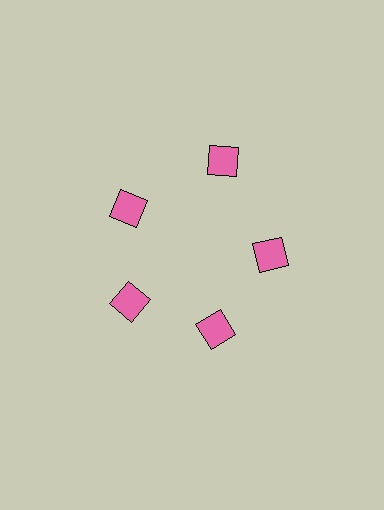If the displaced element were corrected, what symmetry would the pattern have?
It would have 5-fold rotational symmetry — the pattern would map onto itself every 72 degrees.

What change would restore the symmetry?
The symmetry would be restored by moving it inward, back onto the ring so that all 5 squares sit at equal angles and equal distance from the center.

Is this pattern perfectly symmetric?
No. The 5 pink squares are arranged in a ring, but one element near the 1 o'clock position is pushed outward from the center, breaking the 5-fold rotational symmetry.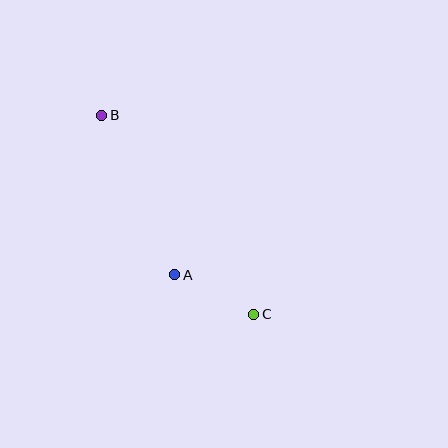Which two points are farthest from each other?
Points B and C are farthest from each other.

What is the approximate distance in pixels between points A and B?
The distance between A and B is approximately 175 pixels.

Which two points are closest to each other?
Points A and C are closest to each other.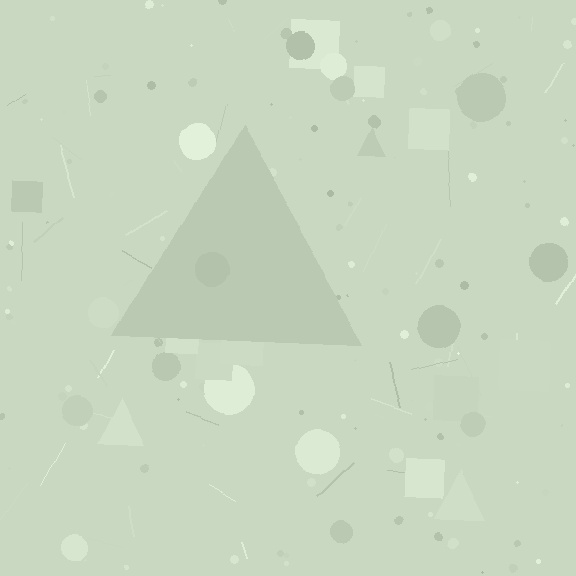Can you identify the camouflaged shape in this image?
The camouflaged shape is a triangle.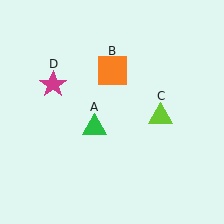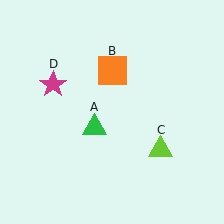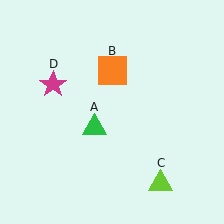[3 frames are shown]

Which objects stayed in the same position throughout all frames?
Green triangle (object A) and orange square (object B) and magenta star (object D) remained stationary.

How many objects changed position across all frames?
1 object changed position: lime triangle (object C).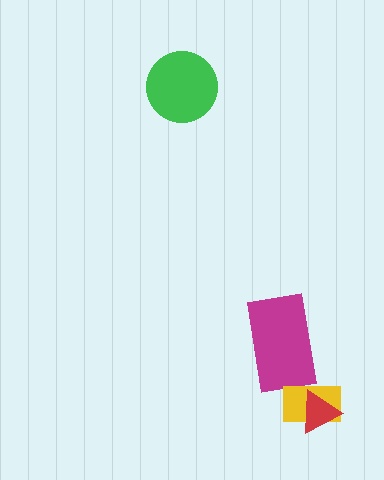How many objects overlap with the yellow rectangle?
1 object overlaps with the yellow rectangle.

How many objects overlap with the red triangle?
1 object overlaps with the red triangle.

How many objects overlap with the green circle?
0 objects overlap with the green circle.